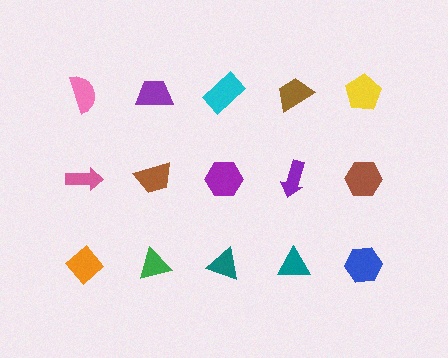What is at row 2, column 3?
A purple hexagon.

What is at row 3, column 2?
A green triangle.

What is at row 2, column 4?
A purple arrow.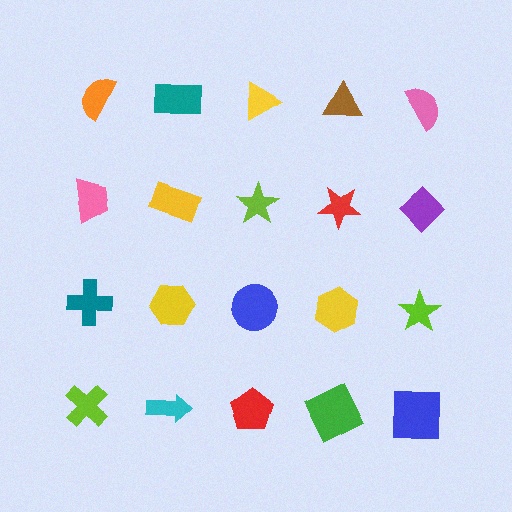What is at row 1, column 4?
A brown triangle.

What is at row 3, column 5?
A lime star.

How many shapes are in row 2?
5 shapes.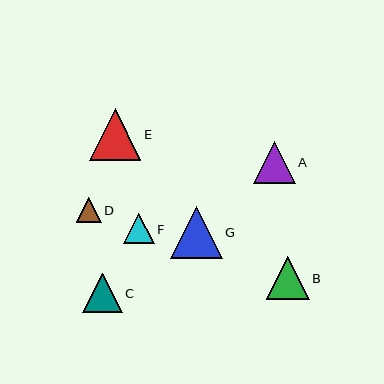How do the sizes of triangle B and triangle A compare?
Triangle B and triangle A are approximately the same size.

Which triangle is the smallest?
Triangle D is the smallest with a size of approximately 25 pixels.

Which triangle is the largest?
Triangle G is the largest with a size of approximately 52 pixels.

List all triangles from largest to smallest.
From largest to smallest: G, E, B, A, C, F, D.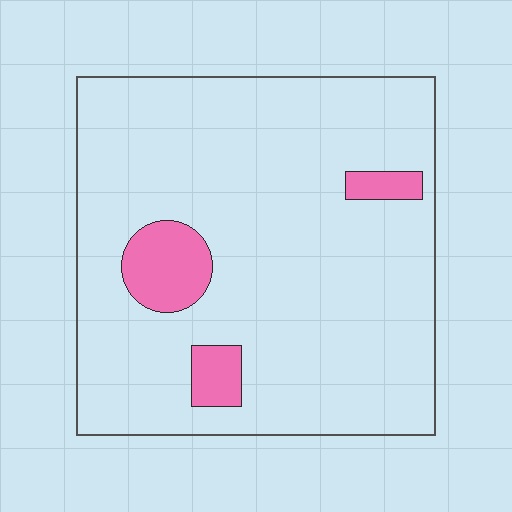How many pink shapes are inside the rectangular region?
3.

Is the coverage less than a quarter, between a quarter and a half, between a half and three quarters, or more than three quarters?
Less than a quarter.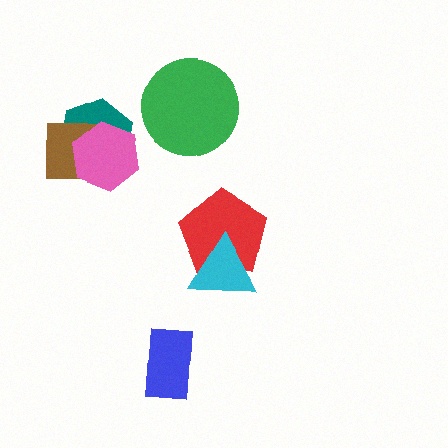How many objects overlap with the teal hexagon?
2 objects overlap with the teal hexagon.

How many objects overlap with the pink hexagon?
2 objects overlap with the pink hexagon.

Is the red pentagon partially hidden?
Yes, it is partially covered by another shape.